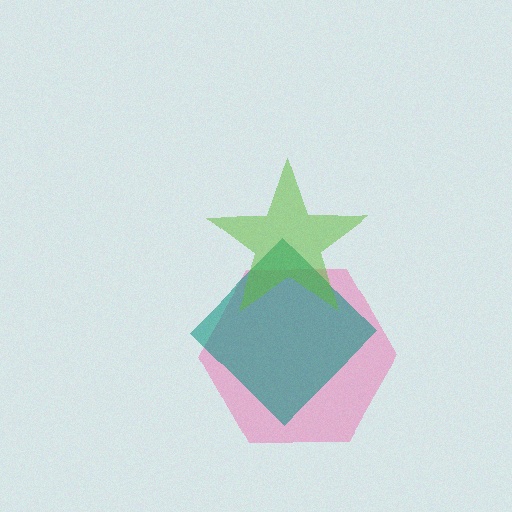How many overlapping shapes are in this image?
There are 3 overlapping shapes in the image.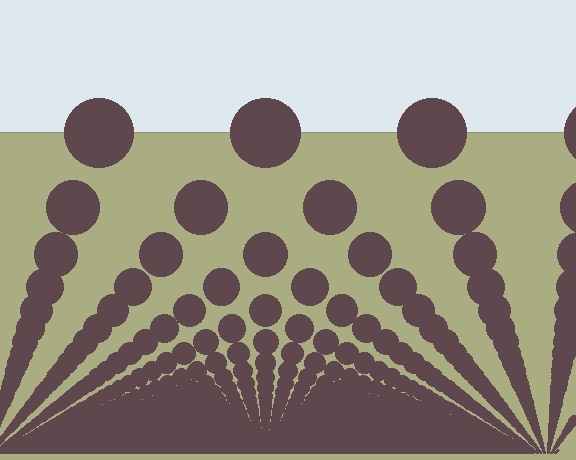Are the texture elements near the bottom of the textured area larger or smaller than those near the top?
Smaller. The gradient is inverted — elements near the bottom are smaller and denser.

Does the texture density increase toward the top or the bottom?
Density increases toward the bottom.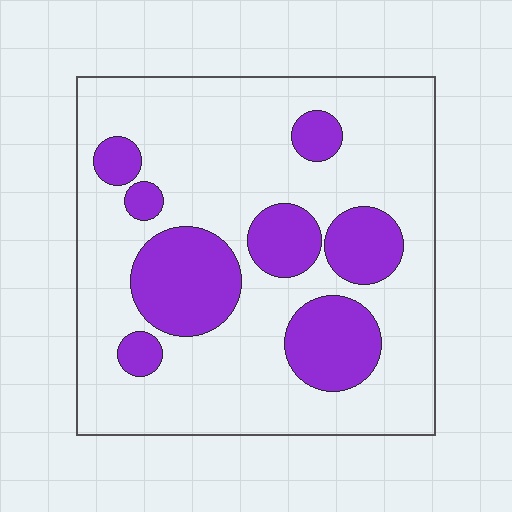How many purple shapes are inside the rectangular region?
8.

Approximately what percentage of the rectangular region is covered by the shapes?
Approximately 25%.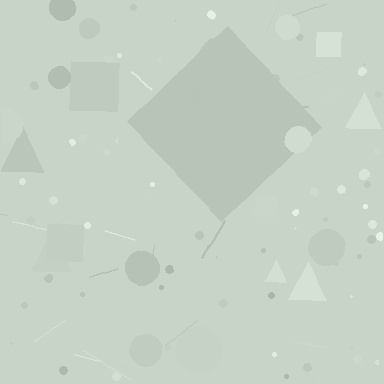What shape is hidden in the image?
A diamond is hidden in the image.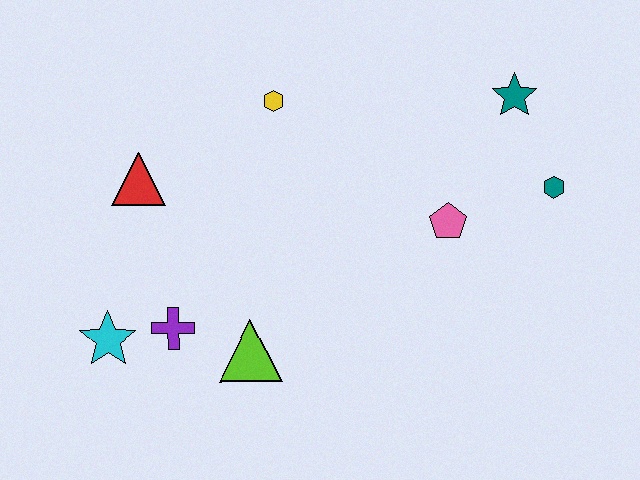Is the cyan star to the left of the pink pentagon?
Yes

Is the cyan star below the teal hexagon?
Yes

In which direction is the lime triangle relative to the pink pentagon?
The lime triangle is to the left of the pink pentagon.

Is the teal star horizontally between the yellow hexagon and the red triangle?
No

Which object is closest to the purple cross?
The cyan star is closest to the purple cross.